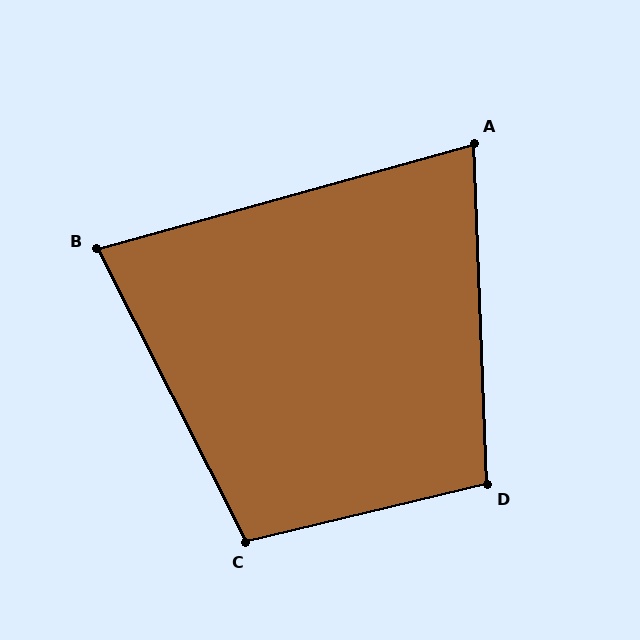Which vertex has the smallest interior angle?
A, at approximately 77 degrees.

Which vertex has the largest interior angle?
C, at approximately 103 degrees.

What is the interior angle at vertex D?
Approximately 101 degrees (obtuse).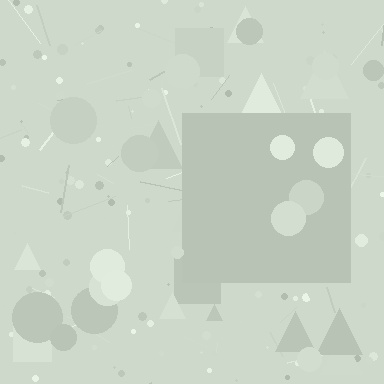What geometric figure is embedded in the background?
A square is embedded in the background.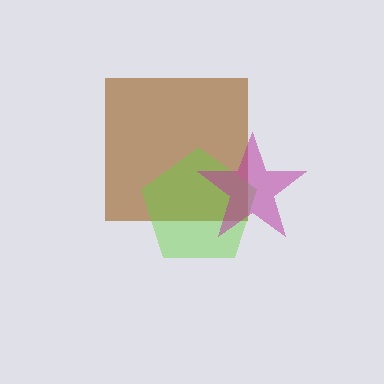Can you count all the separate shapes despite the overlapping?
Yes, there are 3 separate shapes.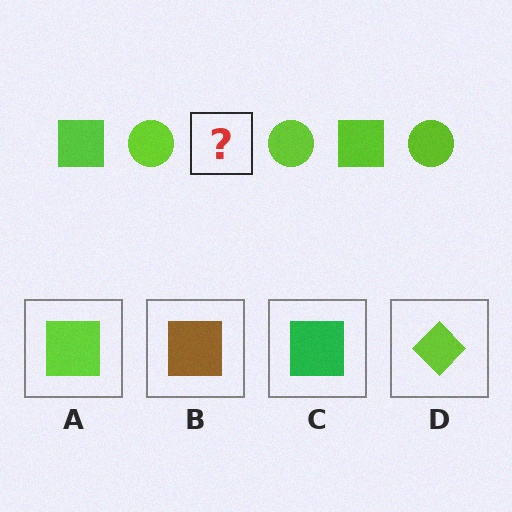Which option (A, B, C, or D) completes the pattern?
A.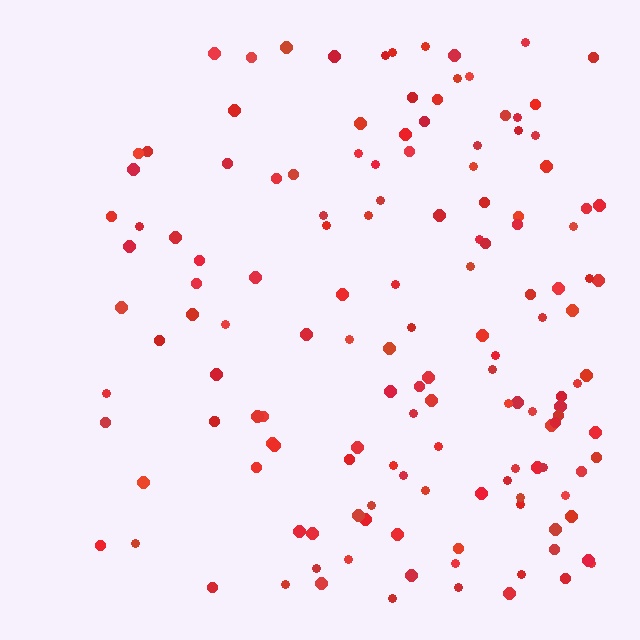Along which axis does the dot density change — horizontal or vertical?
Horizontal.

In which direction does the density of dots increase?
From left to right, with the right side densest.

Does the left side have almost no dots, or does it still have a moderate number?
Still a moderate number, just noticeably fewer than the right.